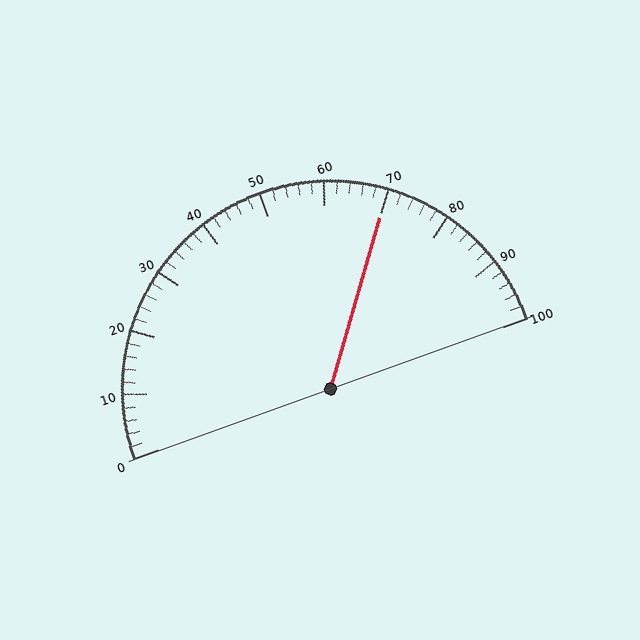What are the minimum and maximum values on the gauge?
The gauge ranges from 0 to 100.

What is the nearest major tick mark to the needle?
The nearest major tick mark is 70.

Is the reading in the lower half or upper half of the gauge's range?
The reading is in the upper half of the range (0 to 100).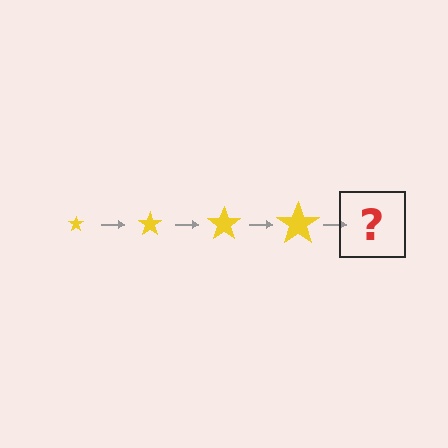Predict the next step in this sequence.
The next step is a yellow star, larger than the previous one.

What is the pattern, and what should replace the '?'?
The pattern is that the star gets progressively larger each step. The '?' should be a yellow star, larger than the previous one.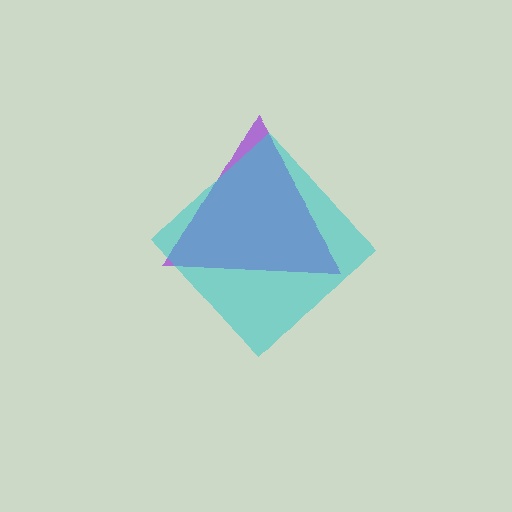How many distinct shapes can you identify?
There are 2 distinct shapes: a purple triangle, a cyan diamond.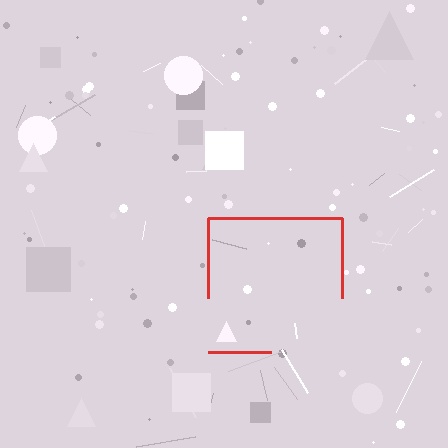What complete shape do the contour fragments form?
The contour fragments form a square.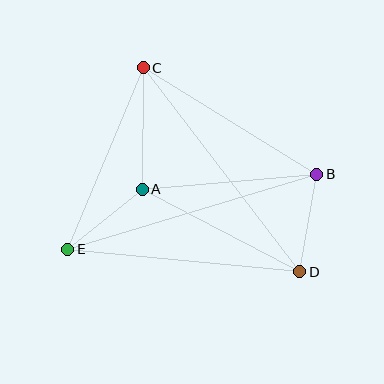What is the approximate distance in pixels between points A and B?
The distance between A and B is approximately 175 pixels.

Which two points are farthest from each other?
Points B and E are farthest from each other.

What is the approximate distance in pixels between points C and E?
The distance between C and E is approximately 197 pixels.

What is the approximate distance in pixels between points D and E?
The distance between D and E is approximately 233 pixels.